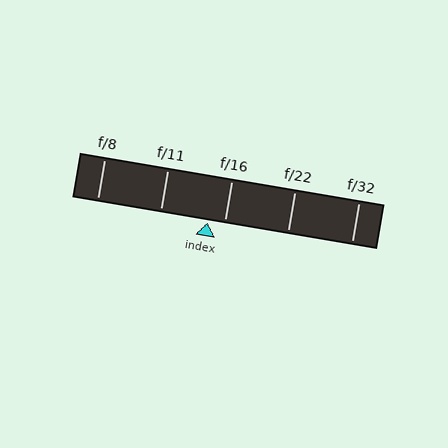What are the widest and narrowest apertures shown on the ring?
The widest aperture shown is f/8 and the narrowest is f/32.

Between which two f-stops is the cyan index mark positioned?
The index mark is between f/11 and f/16.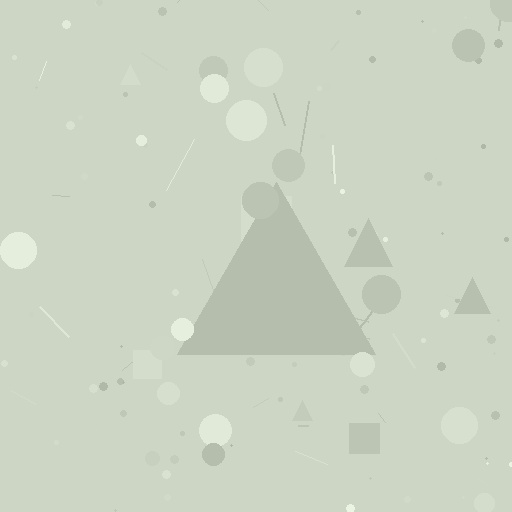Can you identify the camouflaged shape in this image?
The camouflaged shape is a triangle.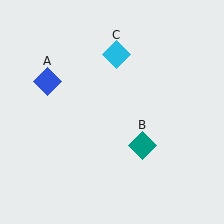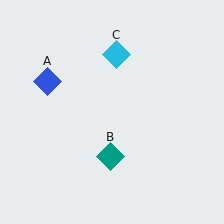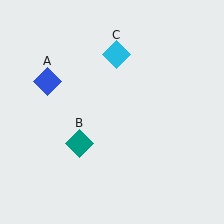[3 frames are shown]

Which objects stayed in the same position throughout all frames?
Blue diamond (object A) and cyan diamond (object C) remained stationary.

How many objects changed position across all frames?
1 object changed position: teal diamond (object B).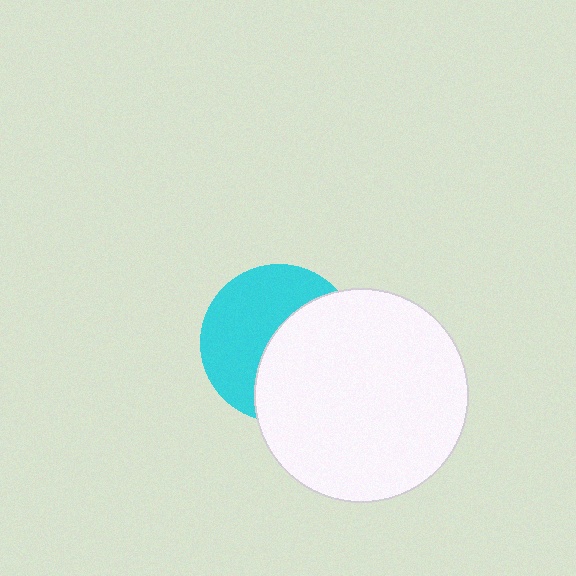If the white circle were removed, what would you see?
You would see the complete cyan circle.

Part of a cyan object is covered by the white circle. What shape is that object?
It is a circle.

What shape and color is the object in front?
The object in front is a white circle.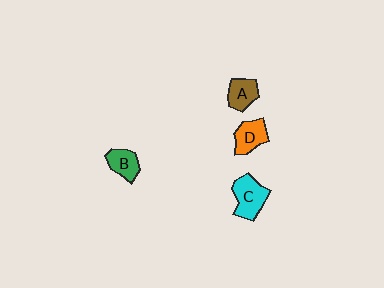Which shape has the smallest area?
Shape B (green).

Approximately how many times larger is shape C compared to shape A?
Approximately 1.4 times.